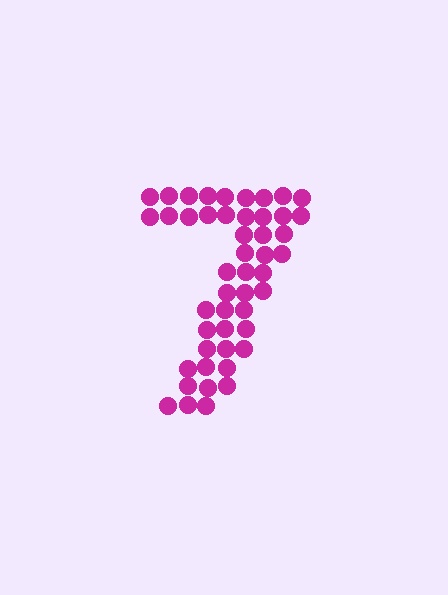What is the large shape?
The large shape is the digit 7.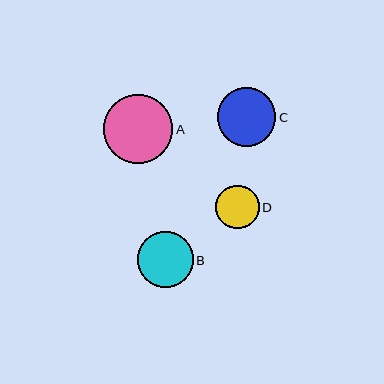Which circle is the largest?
Circle A is the largest with a size of approximately 69 pixels.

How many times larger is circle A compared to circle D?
Circle A is approximately 1.6 times the size of circle D.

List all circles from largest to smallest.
From largest to smallest: A, C, B, D.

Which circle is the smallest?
Circle D is the smallest with a size of approximately 43 pixels.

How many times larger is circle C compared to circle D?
Circle C is approximately 1.3 times the size of circle D.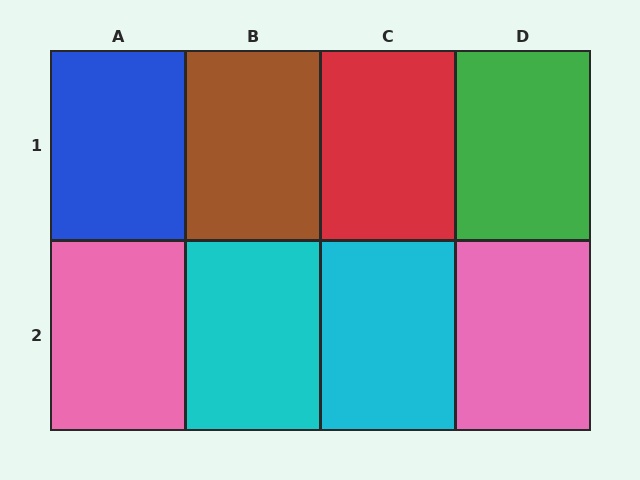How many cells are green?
1 cell is green.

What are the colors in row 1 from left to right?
Blue, brown, red, green.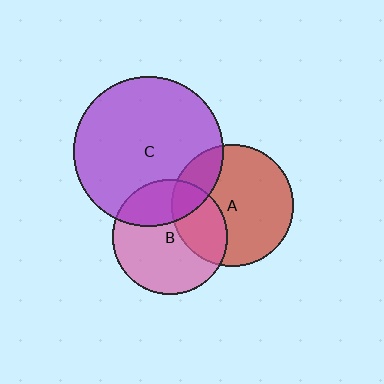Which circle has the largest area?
Circle C (purple).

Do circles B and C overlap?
Yes.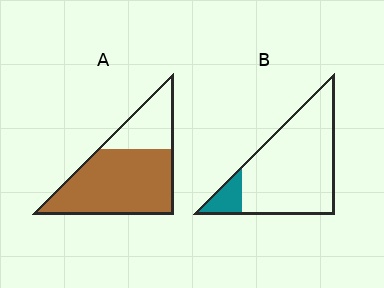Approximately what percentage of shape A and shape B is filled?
A is approximately 70% and B is approximately 10%.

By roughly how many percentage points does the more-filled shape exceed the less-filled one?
By roughly 60 percentage points (A over B).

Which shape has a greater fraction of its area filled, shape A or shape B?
Shape A.